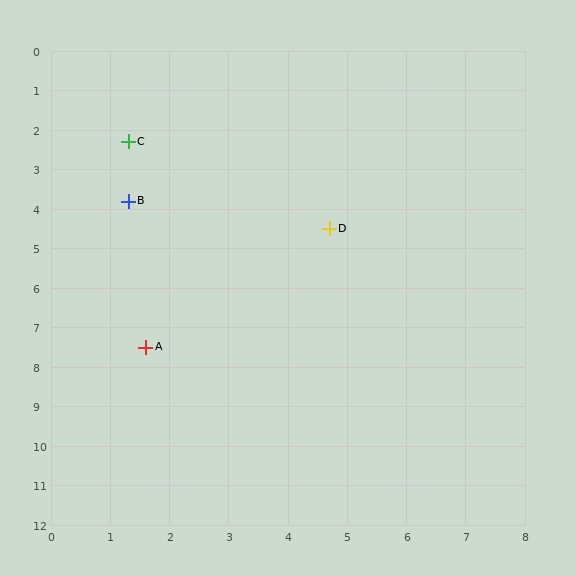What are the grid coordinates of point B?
Point B is at approximately (1.3, 3.8).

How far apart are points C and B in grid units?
Points C and B are about 1.5 grid units apart.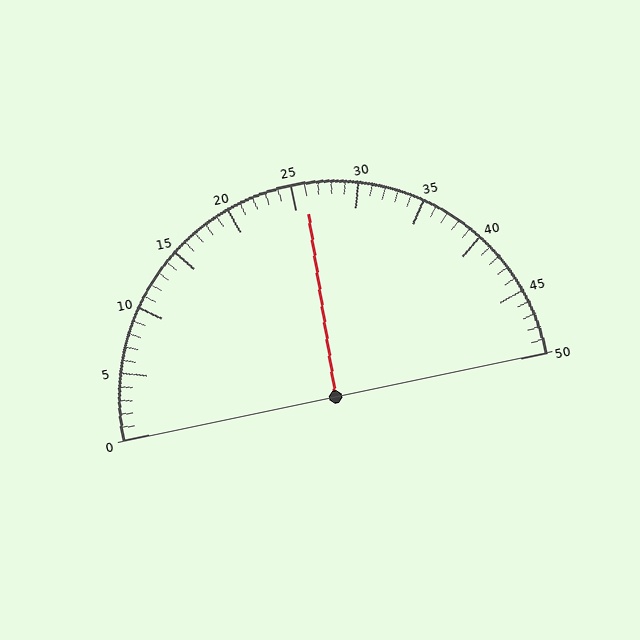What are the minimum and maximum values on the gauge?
The gauge ranges from 0 to 50.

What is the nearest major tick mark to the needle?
The nearest major tick mark is 25.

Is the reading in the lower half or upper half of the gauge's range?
The reading is in the upper half of the range (0 to 50).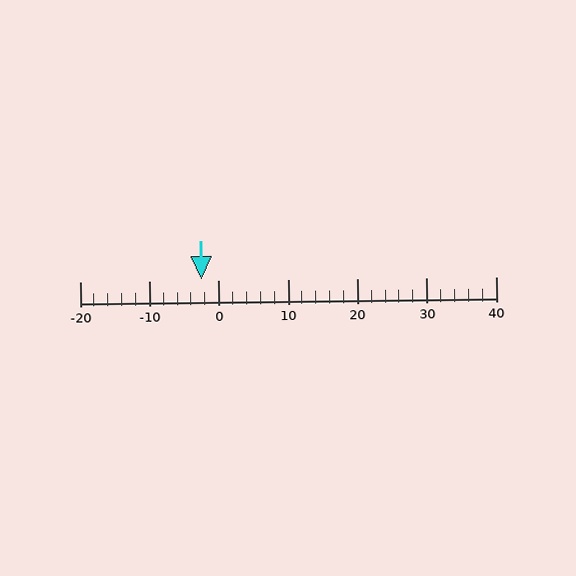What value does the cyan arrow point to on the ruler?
The cyan arrow points to approximately -2.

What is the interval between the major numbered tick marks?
The major tick marks are spaced 10 units apart.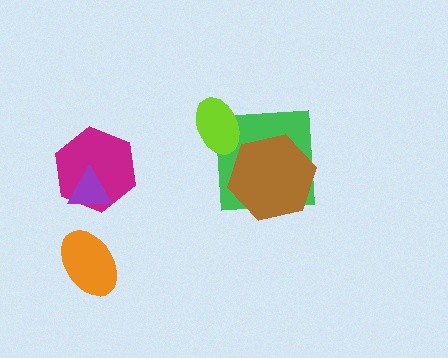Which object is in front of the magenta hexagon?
The purple triangle is in front of the magenta hexagon.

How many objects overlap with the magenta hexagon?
1 object overlaps with the magenta hexagon.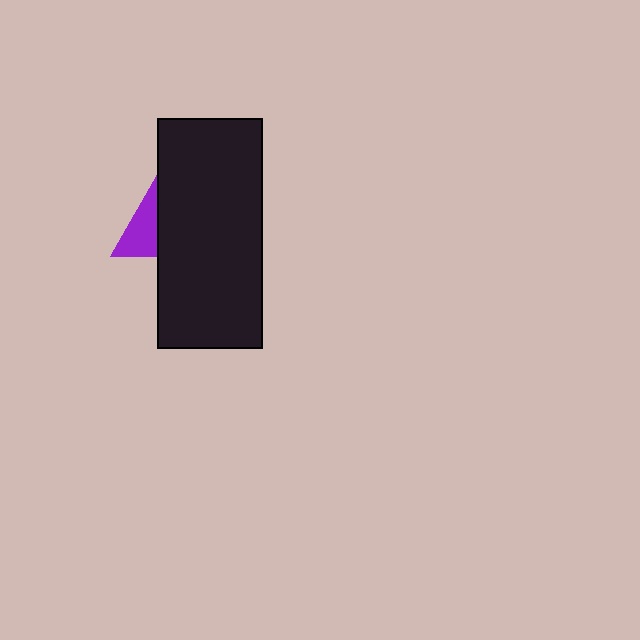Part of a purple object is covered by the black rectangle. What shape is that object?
It is a triangle.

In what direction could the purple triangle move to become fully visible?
The purple triangle could move left. That would shift it out from behind the black rectangle entirely.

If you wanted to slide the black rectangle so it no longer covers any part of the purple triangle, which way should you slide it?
Slide it right — that is the most direct way to separate the two shapes.